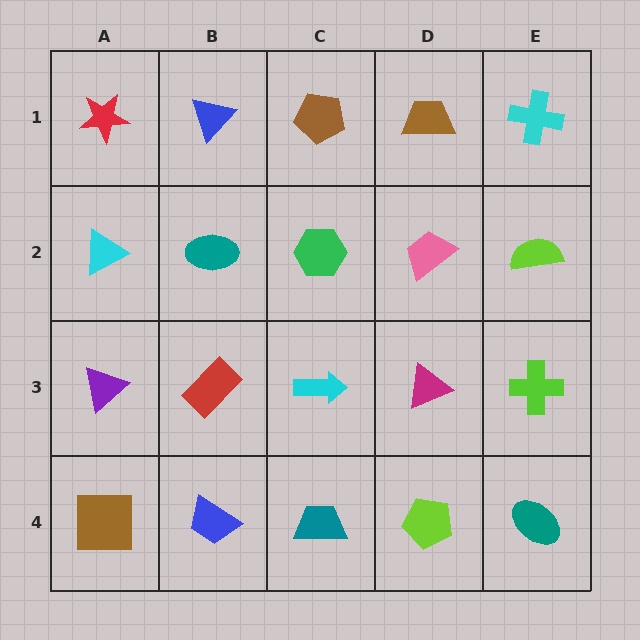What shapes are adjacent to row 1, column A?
A cyan triangle (row 2, column A), a blue triangle (row 1, column B).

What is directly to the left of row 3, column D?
A cyan arrow.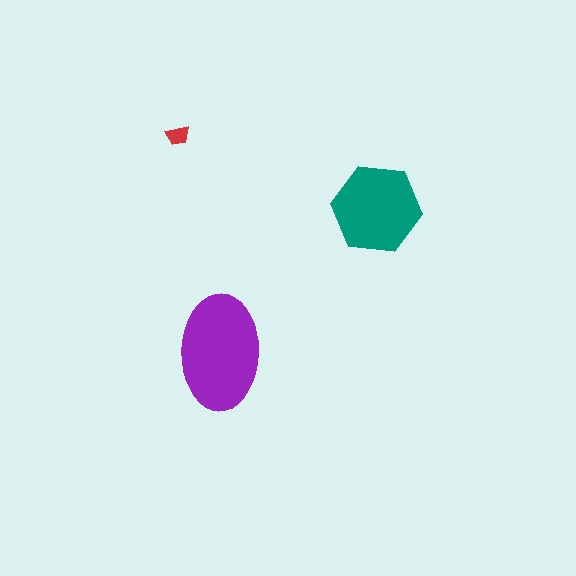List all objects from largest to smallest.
The purple ellipse, the teal hexagon, the red trapezoid.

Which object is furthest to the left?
The red trapezoid is leftmost.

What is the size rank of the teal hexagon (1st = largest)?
2nd.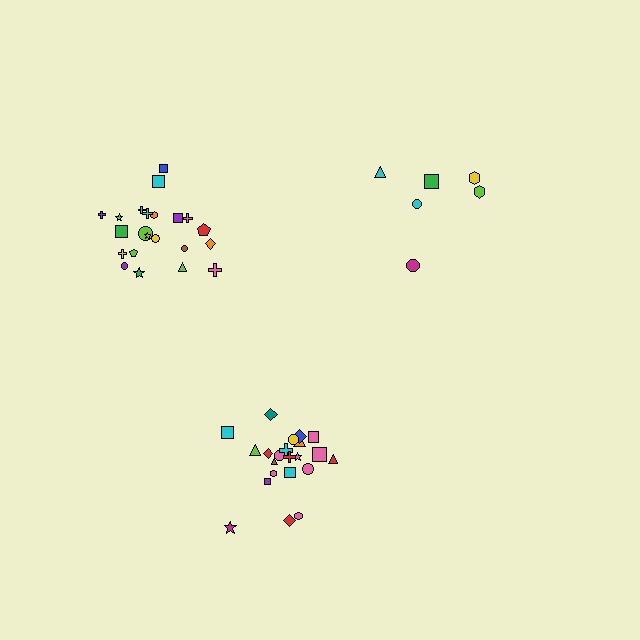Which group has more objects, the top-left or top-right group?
The top-left group.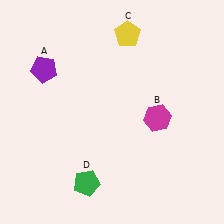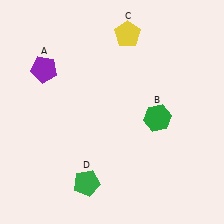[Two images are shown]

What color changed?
The hexagon (B) changed from magenta in Image 1 to green in Image 2.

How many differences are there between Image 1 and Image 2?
There is 1 difference between the two images.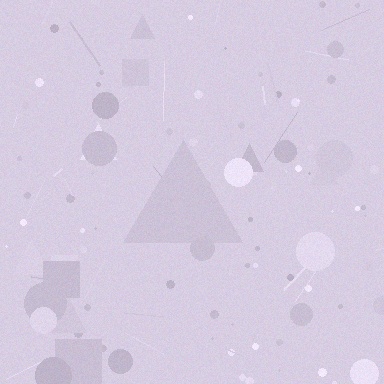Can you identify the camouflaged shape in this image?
The camouflaged shape is a triangle.